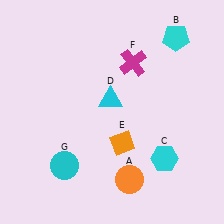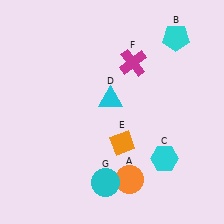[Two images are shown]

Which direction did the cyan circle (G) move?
The cyan circle (G) moved right.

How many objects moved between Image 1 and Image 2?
1 object moved between the two images.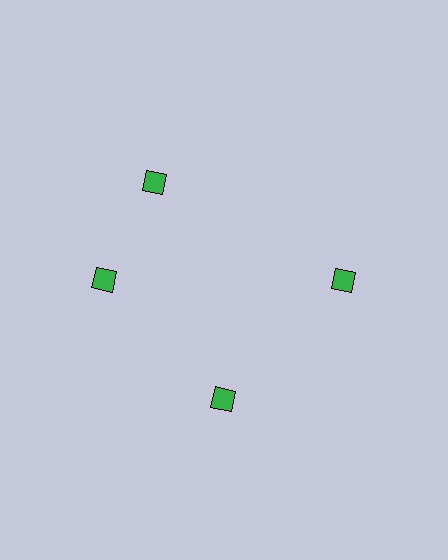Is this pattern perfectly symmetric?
No. The 4 green diamonds are arranged in a ring, but one element near the 12 o'clock position is rotated out of alignment along the ring, breaking the 4-fold rotational symmetry.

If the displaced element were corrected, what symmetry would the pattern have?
It would have 4-fold rotational symmetry — the pattern would map onto itself every 90 degrees.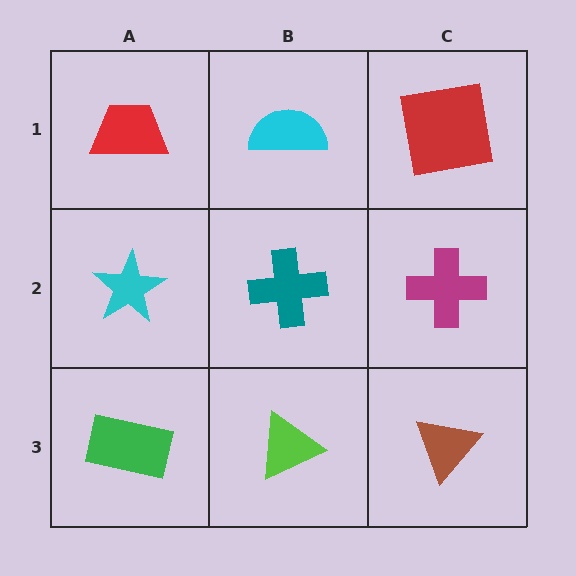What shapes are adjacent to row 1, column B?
A teal cross (row 2, column B), a red trapezoid (row 1, column A), a red square (row 1, column C).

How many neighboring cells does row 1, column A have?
2.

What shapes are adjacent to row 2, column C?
A red square (row 1, column C), a brown triangle (row 3, column C), a teal cross (row 2, column B).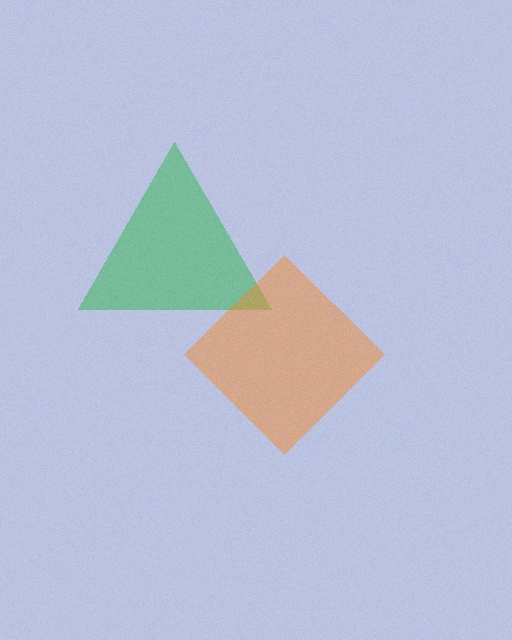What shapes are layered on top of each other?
The layered shapes are: a green triangle, an orange diamond.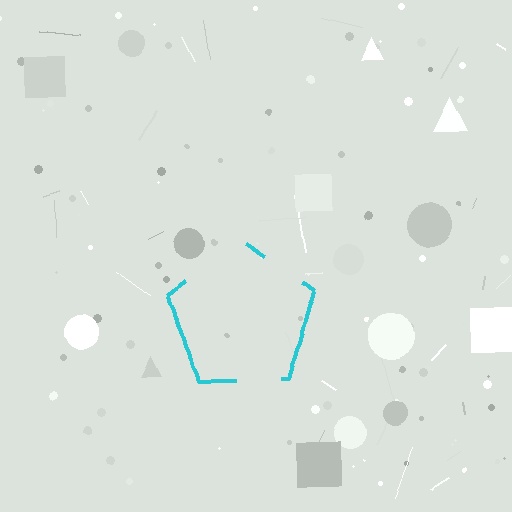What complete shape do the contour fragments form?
The contour fragments form a pentagon.